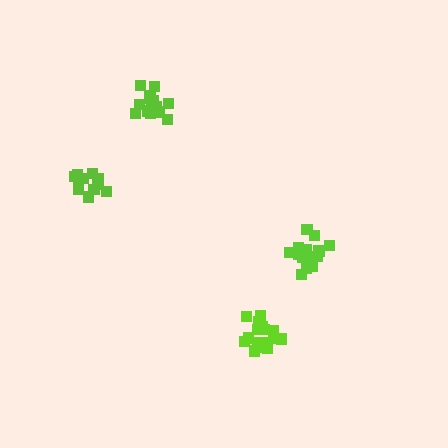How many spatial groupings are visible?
There are 4 spatial groupings.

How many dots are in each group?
Group 1: 16 dots, Group 2: 14 dots, Group 3: 17 dots, Group 4: 13 dots (60 total).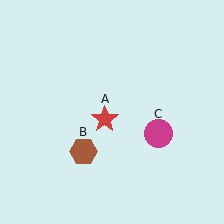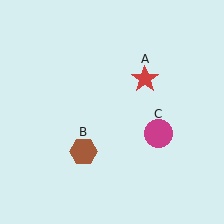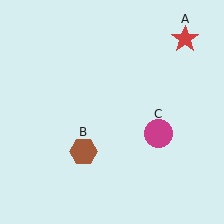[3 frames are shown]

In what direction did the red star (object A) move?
The red star (object A) moved up and to the right.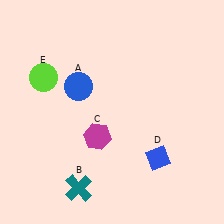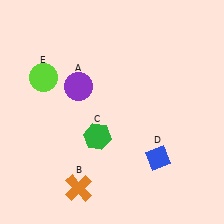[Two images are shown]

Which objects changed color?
A changed from blue to purple. B changed from teal to orange. C changed from magenta to green.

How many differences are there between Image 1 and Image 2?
There are 3 differences between the two images.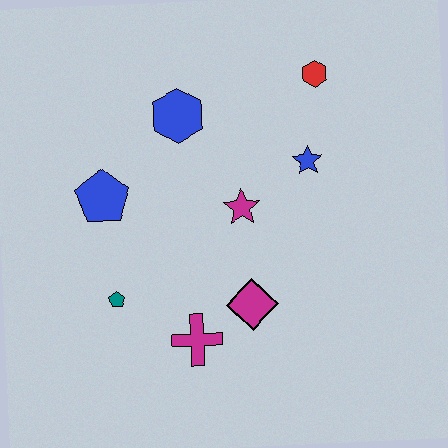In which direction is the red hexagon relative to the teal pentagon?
The red hexagon is above the teal pentagon.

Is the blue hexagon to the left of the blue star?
Yes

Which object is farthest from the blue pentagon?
The red hexagon is farthest from the blue pentagon.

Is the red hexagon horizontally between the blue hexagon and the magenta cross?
No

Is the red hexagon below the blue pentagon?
No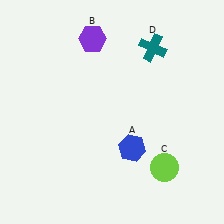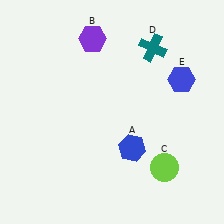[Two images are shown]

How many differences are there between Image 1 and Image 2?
There is 1 difference between the two images.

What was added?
A blue hexagon (E) was added in Image 2.